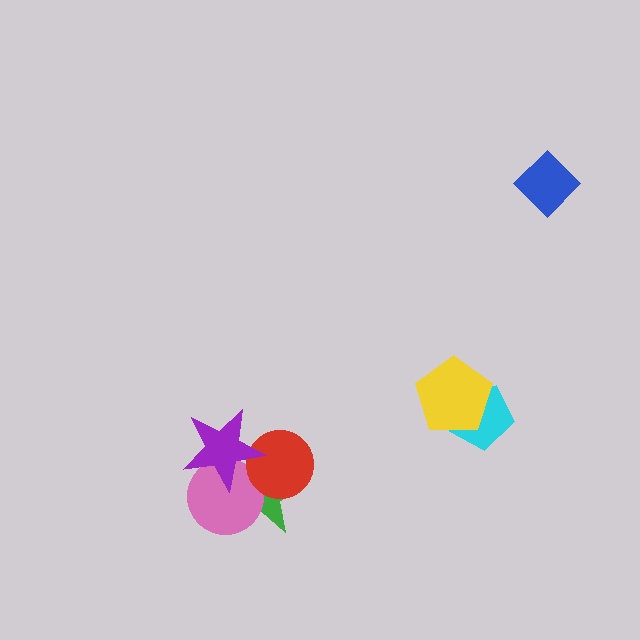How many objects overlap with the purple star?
3 objects overlap with the purple star.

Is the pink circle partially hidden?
Yes, it is partially covered by another shape.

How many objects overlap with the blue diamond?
0 objects overlap with the blue diamond.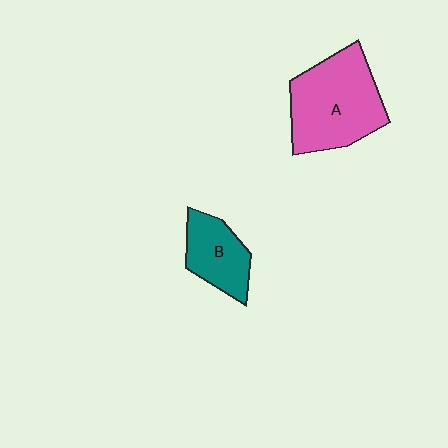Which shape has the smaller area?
Shape B (teal).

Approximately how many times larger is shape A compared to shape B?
Approximately 1.8 times.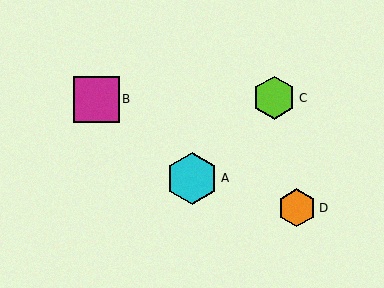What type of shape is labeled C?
Shape C is a lime hexagon.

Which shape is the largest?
The cyan hexagon (labeled A) is the largest.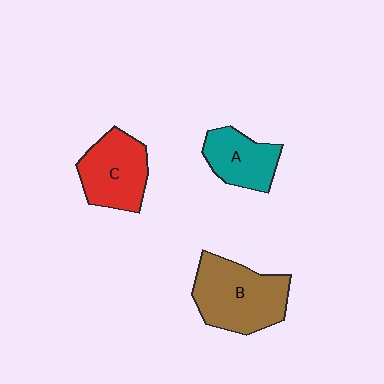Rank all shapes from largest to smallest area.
From largest to smallest: B (brown), C (red), A (teal).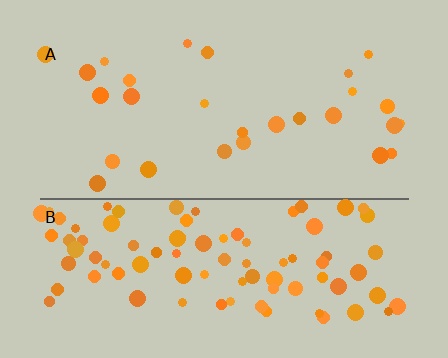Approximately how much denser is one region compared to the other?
Approximately 3.4× — region B over region A.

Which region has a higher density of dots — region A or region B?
B (the bottom).